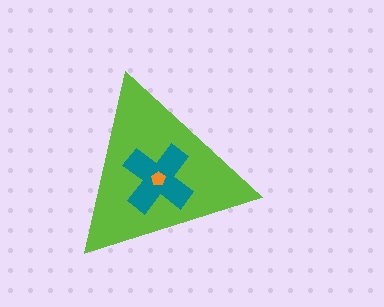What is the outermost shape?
The lime triangle.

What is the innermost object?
The orange pentagon.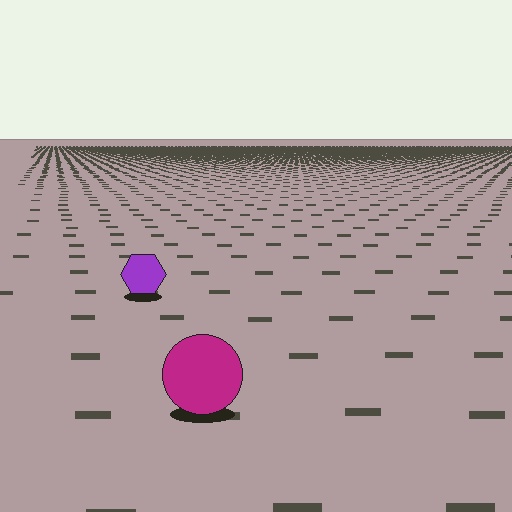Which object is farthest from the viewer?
The purple hexagon is farthest from the viewer. It appears smaller and the ground texture around it is denser.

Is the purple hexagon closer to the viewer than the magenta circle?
No. The magenta circle is closer — you can tell from the texture gradient: the ground texture is coarser near it.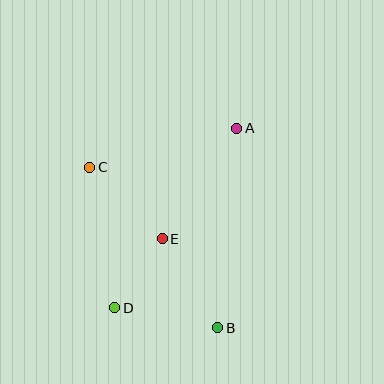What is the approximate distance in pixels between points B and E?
The distance between B and E is approximately 105 pixels.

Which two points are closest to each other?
Points D and E are closest to each other.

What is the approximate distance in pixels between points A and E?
The distance between A and E is approximately 134 pixels.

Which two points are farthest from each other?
Points A and D are farthest from each other.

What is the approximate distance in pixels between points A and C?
The distance between A and C is approximately 152 pixels.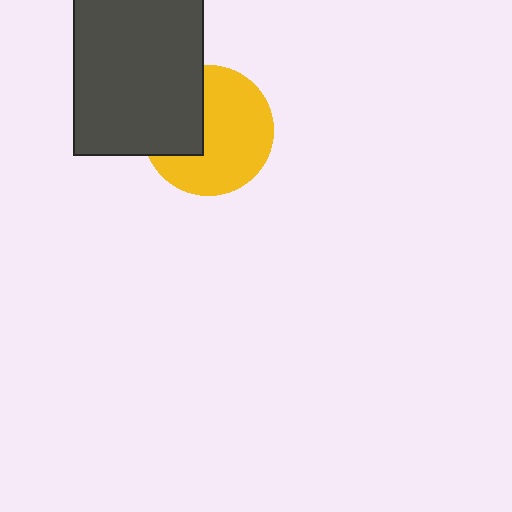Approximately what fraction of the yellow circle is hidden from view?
Roughly 33% of the yellow circle is hidden behind the dark gray rectangle.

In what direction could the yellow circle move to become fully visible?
The yellow circle could move right. That would shift it out from behind the dark gray rectangle entirely.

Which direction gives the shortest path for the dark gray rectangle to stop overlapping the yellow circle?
Moving left gives the shortest separation.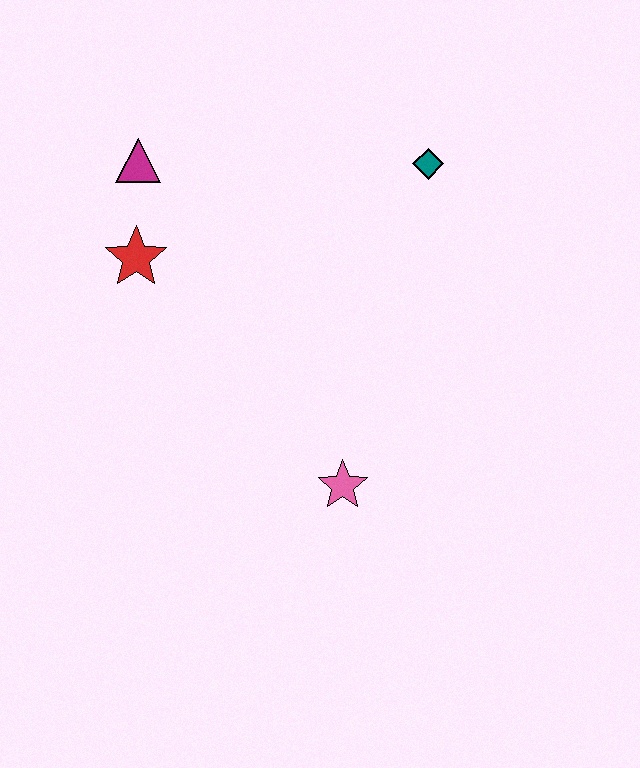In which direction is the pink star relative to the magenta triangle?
The pink star is below the magenta triangle.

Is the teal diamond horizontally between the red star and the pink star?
No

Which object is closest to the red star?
The magenta triangle is closest to the red star.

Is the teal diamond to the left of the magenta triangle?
No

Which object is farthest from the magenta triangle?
The pink star is farthest from the magenta triangle.